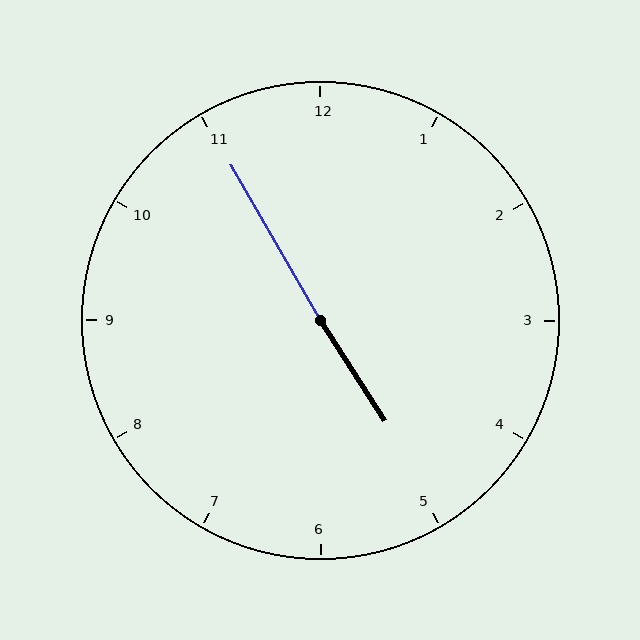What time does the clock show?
4:55.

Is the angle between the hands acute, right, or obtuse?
It is obtuse.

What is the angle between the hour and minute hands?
Approximately 178 degrees.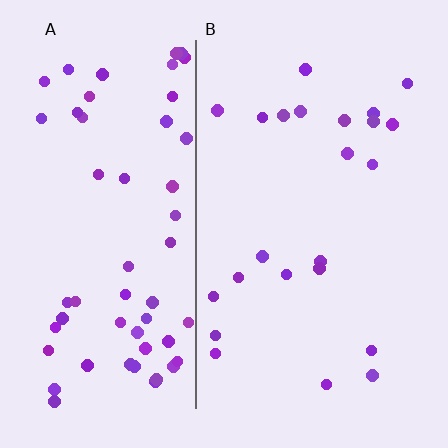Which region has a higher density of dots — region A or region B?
A (the left).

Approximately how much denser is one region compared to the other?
Approximately 2.5× — region A over region B.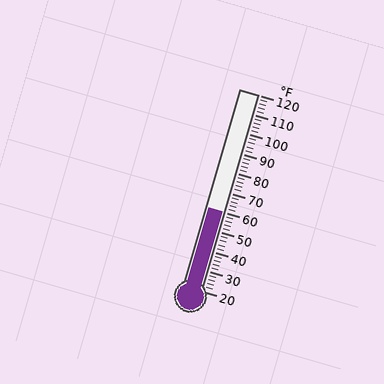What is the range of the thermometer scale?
The thermometer scale ranges from 20°F to 120°F.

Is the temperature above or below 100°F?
The temperature is below 100°F.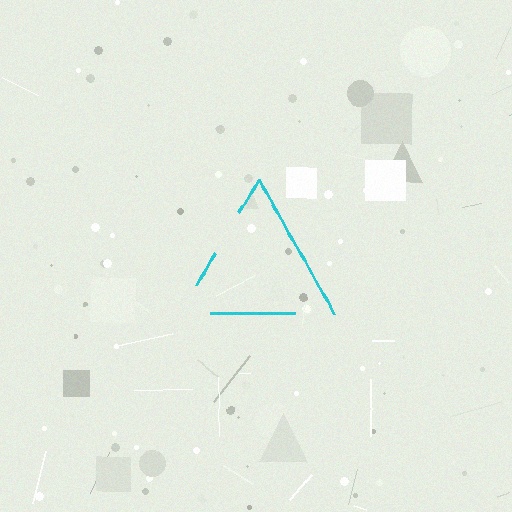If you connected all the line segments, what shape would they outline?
They would outline a triangle.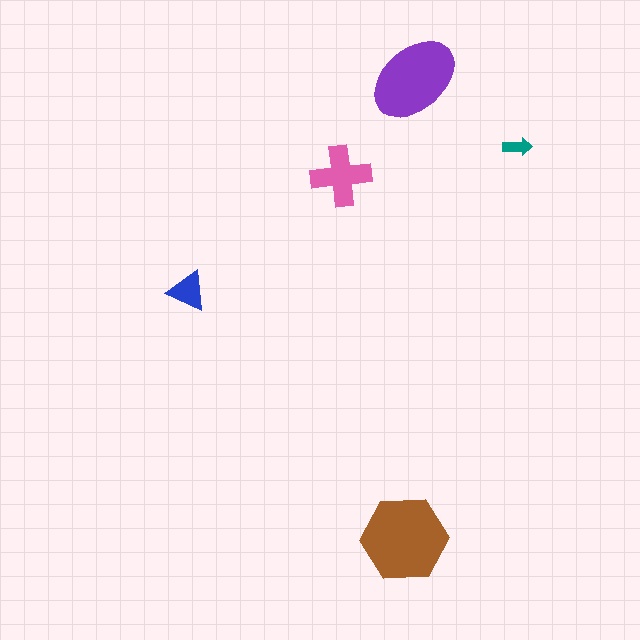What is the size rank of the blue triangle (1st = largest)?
4th.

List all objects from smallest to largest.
The teal arrow, the blue triangle, the pink cross, the purple ellipse, the brown hexagon.